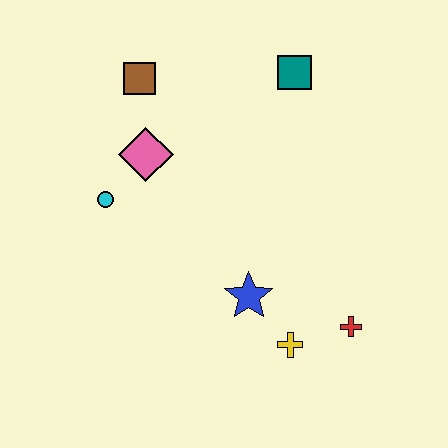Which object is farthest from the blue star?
The brown square is farthest from the blue star.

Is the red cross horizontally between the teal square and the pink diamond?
No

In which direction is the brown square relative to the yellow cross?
The brown square is above the yellow cross.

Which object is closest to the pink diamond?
The cyan circle is closest to the pink diamond.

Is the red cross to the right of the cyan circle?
Yes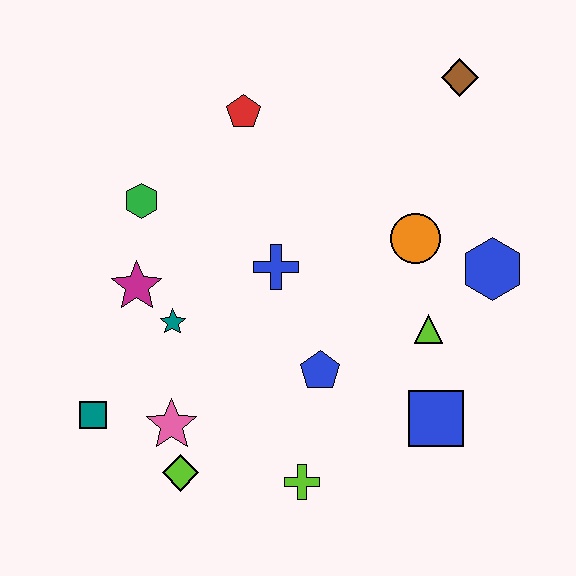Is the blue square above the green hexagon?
No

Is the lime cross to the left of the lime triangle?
Yes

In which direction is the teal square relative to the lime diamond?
The teal square is to the left of the lime diamond.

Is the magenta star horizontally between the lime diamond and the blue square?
No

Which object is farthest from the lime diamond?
The brown diamond is farthest from the lime diamond.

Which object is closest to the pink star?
The lime diamond is closest to the pink star.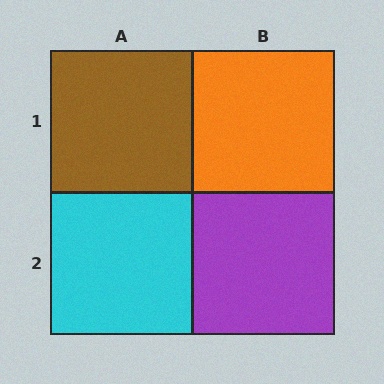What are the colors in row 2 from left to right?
Cyan, purple.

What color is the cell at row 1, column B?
Orange.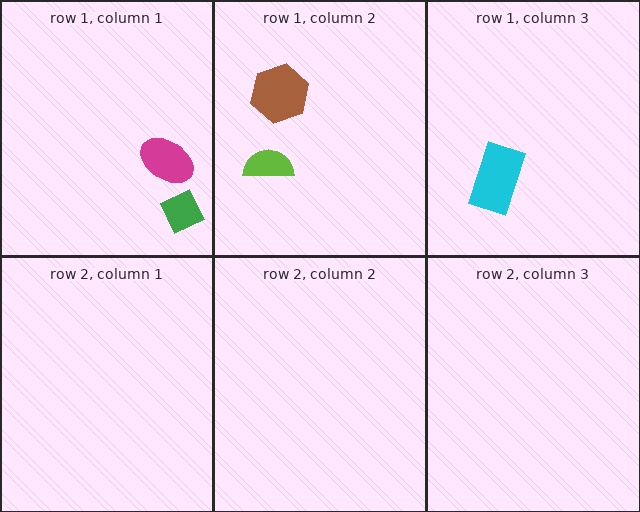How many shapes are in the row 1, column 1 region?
2.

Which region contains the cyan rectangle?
The row 1, column 3 region.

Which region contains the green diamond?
The row 1, column 1 region.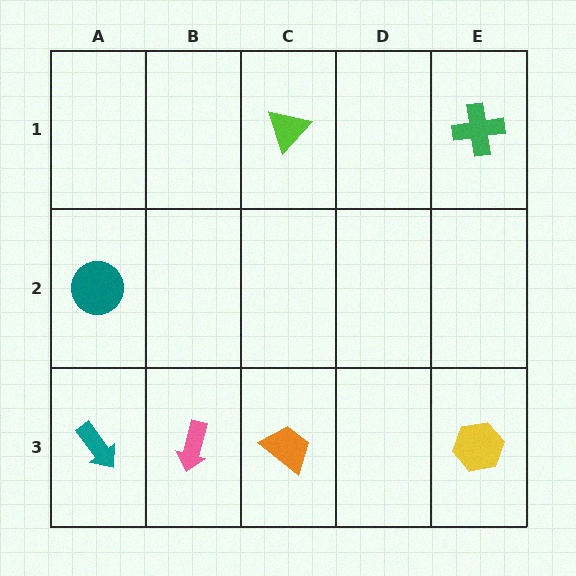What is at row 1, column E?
A green cross.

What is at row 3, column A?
A teal arrow.